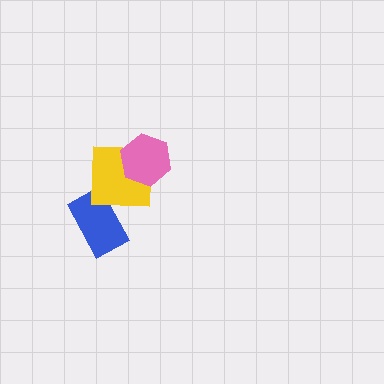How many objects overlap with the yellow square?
2 objects overlap with the yellow square.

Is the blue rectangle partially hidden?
Yes, it is partially covered by another shape.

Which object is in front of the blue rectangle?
The yellow square is in front of the blue rectangle.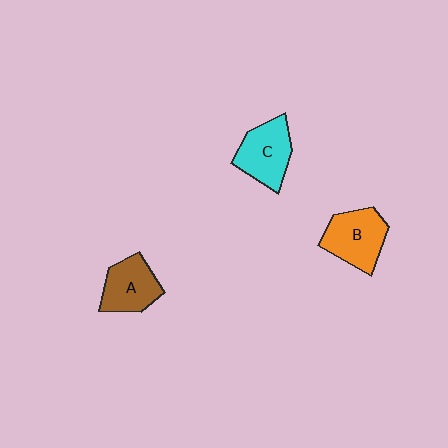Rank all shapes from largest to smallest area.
From largest to smallest: B (orange), C (cyan), A (brown).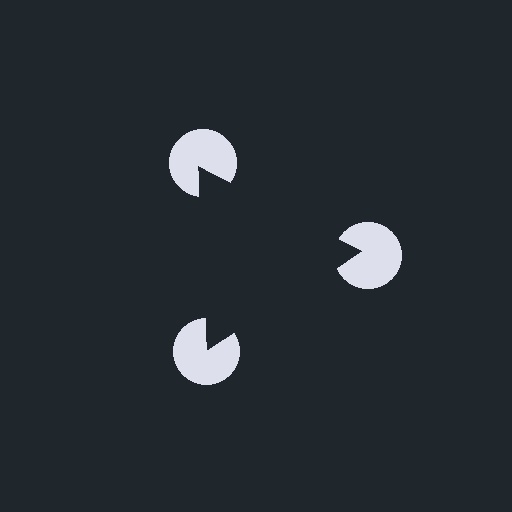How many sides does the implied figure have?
3 sides.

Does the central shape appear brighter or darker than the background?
It typically appears slightly darker than the background, even though no actual brightness change is drawn.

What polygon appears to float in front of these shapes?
An illusory triangle — its edges are inferred from the aligned wedge cuts in the pac-man discs, not physically drawn.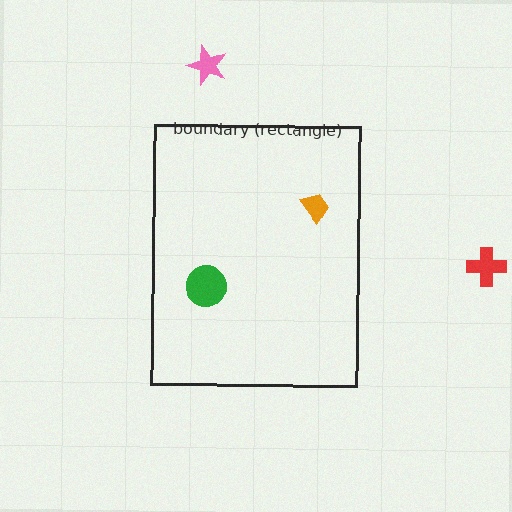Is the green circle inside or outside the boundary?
Inside.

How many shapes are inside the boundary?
2 inside, 2 outside.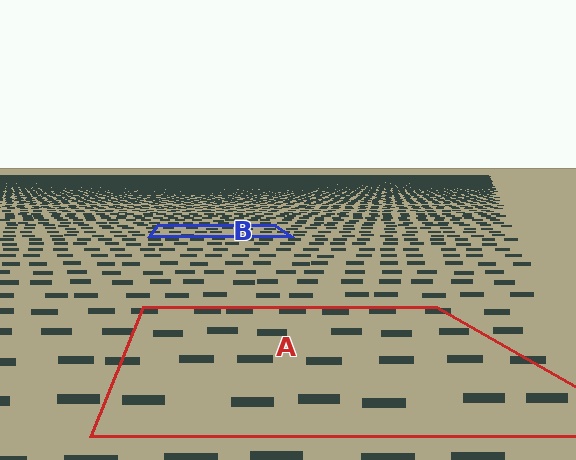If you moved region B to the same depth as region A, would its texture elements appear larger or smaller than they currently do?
They would appear larger. At a closer depth, the same texture elements are projected at a bigger on-screen size.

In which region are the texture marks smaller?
The texture marks are smaller in region B, because it is farther away.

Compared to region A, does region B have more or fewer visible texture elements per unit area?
Region B has more texture elements per unit area — they are packed more densely because it is farther away.